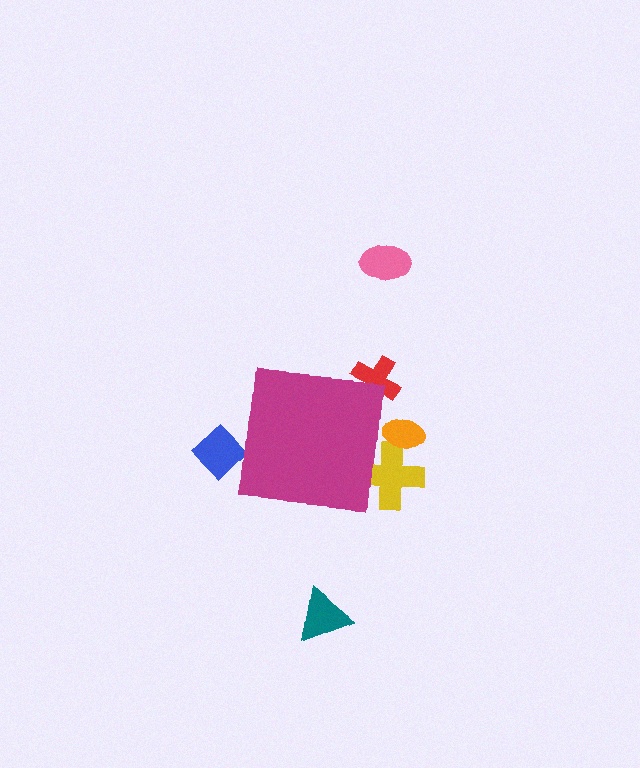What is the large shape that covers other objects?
A magenta square.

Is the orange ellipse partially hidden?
Yes, the orange ellipse is partially hidden behind the magenta square.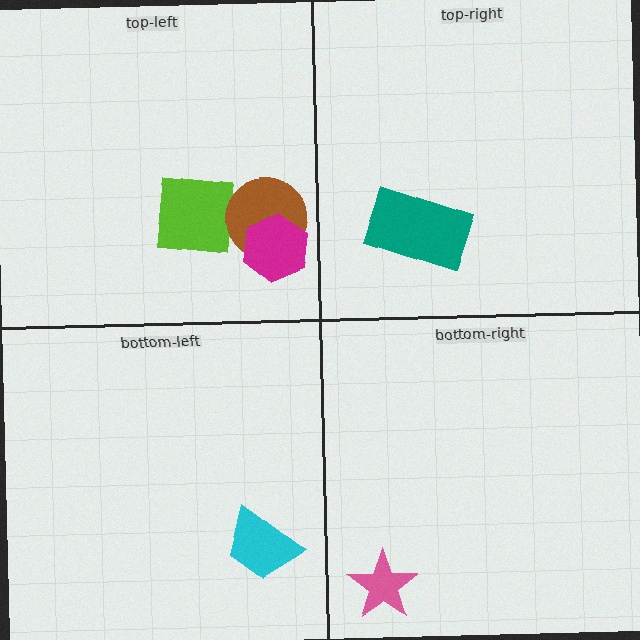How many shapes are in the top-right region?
1.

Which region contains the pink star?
The bottom-right region.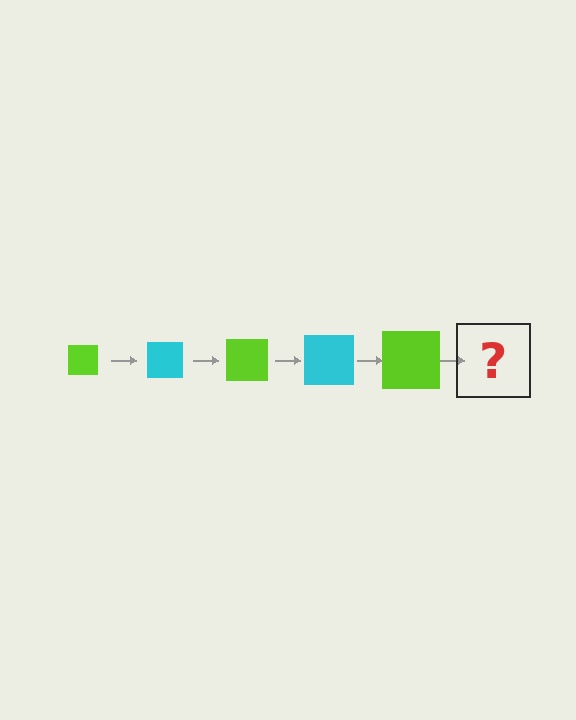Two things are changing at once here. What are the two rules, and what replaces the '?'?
The two rules are that the square grows larger each step and the color cycles through lime and cyan. The '?' should be a cyan square, larger than the previous one.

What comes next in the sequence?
The next element should be a cyan square, larger than the previous one.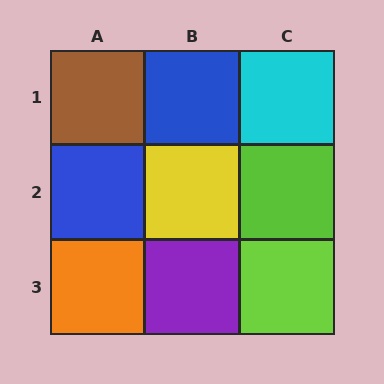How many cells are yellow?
1 cell is yellow.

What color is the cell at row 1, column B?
Blue.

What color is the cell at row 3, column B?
Purple.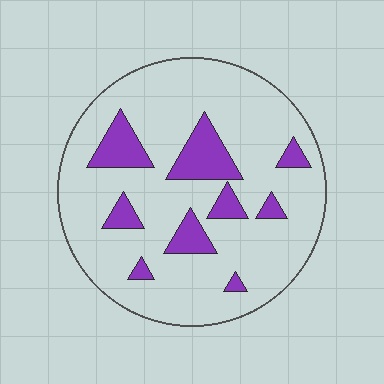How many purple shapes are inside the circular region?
9.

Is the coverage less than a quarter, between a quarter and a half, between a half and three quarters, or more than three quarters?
Less than a quarter.